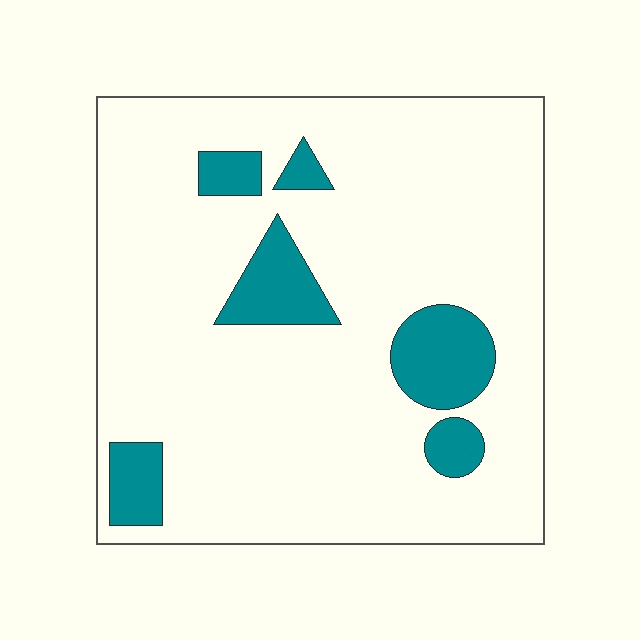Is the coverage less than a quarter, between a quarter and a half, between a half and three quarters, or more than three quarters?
Less than a quarter.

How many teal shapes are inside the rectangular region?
6.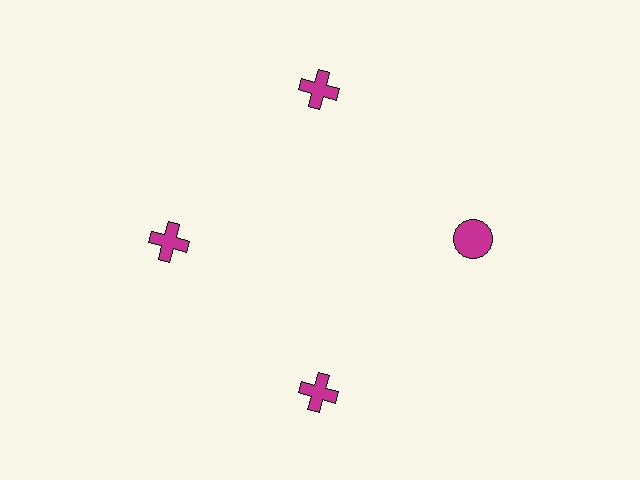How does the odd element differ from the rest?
It has a different shape: circle instead of cross.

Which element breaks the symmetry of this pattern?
The magenta circle at roughly the 3 o'clock position breaks the symmetry. All other shapes are magenta crosses.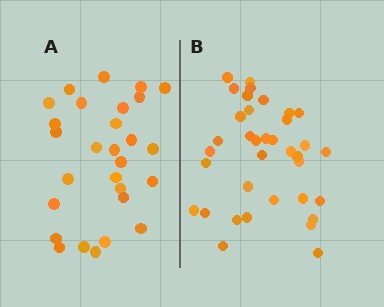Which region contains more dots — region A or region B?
Region B (the right region) has more dots.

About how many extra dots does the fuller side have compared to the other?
Region B has roughly 8 or so more dots than region A.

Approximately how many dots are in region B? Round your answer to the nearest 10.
About 40 dots. (The exact count is 36, which rounds to 40.)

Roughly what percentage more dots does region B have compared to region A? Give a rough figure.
About 30% more.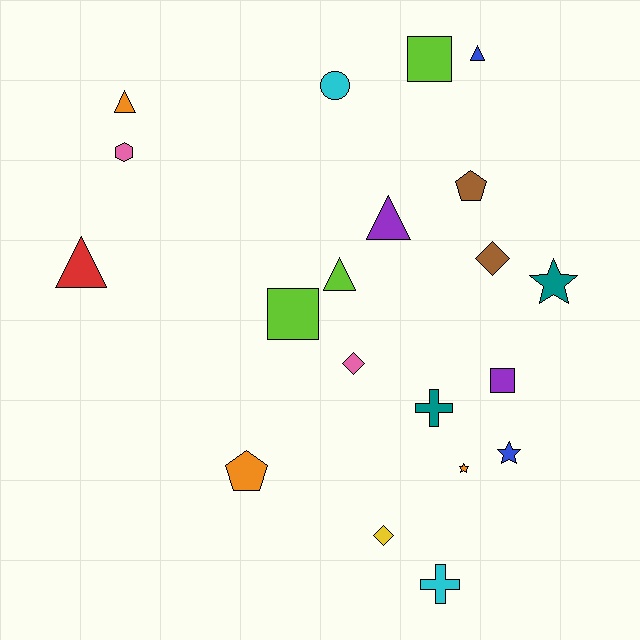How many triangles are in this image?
There are 5 triangles.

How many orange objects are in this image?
There are 3 orange objects.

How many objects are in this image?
There are 20 objects.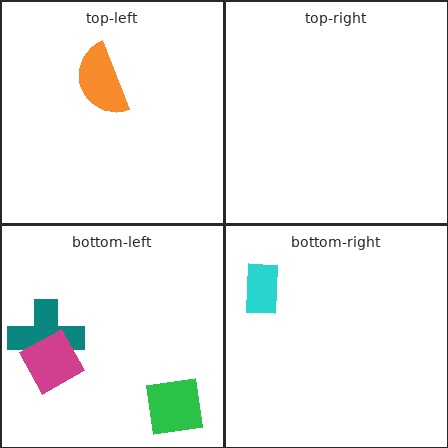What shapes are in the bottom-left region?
The teal cross, the green square, the magenta diamond.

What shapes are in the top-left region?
The orange semicircle.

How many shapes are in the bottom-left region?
3.